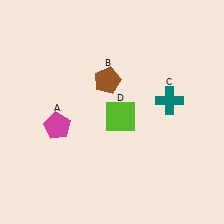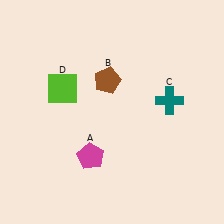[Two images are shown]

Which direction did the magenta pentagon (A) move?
The magenta pentagon (A) moved right.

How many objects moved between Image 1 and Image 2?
2 objects moved between the two images.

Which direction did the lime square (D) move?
The lime square (D) moved left.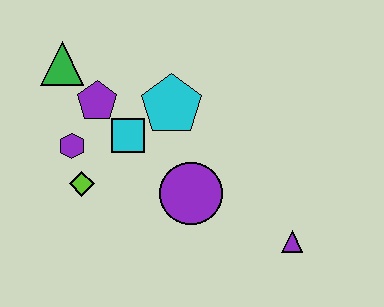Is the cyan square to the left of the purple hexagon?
No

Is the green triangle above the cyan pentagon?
Yes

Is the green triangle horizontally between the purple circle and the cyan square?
No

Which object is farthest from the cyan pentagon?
The purple triangle is farthest from the cyan pentagon.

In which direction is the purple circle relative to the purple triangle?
The purple circle is to the left of the purple triangle.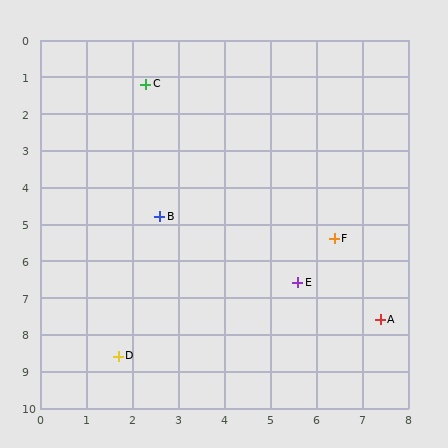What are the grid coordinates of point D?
Point D is at approximately (1.7, 8.6).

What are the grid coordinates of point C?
Point C is at approximately (2.3, 1.2).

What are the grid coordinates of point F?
Point F is at approximately (6.4, 5.4).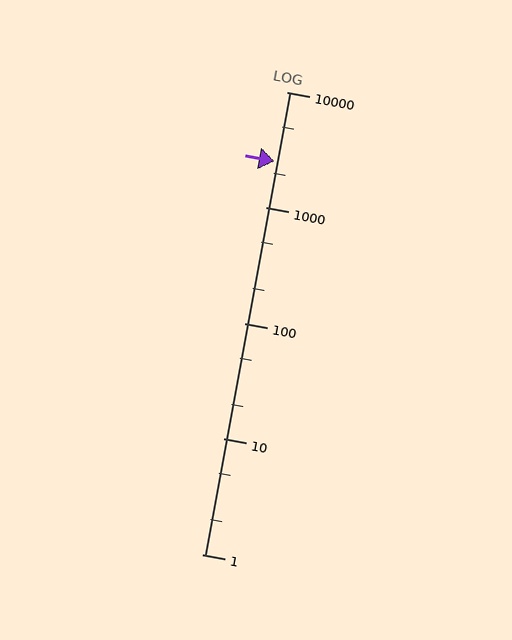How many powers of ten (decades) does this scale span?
The scale spans 4 decades, from 1 to 10000.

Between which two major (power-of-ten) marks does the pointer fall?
The pointer is between 1000 and 10000.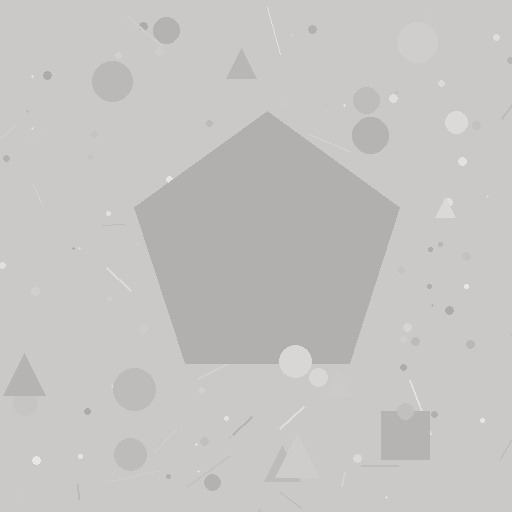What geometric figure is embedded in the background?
A pentagon is embedded in the background.